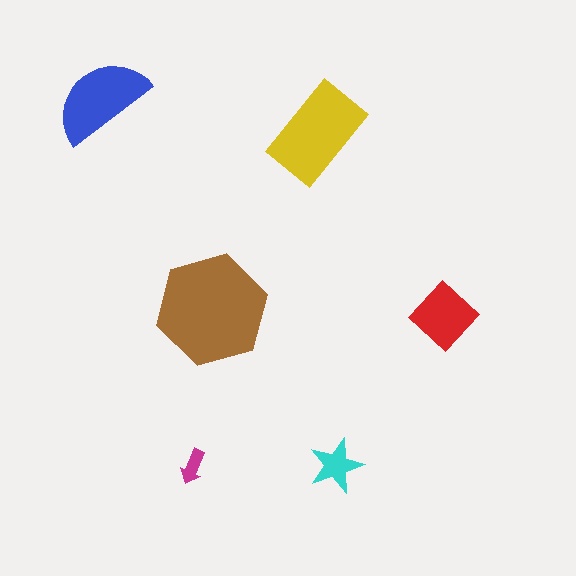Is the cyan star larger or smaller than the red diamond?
Smaller.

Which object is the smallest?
The magenta arrow.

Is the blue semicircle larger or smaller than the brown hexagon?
Smaller.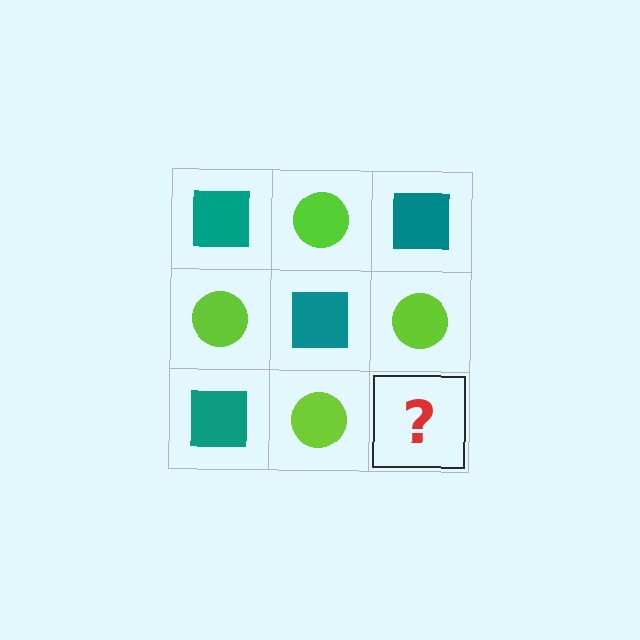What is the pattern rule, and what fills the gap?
The rule is that it alternates teal square and lime circle in a checkerboard pattern. The gap should be filled with a teal square.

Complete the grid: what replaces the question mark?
The question mark should be replaced with a teal square.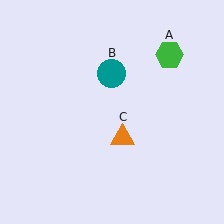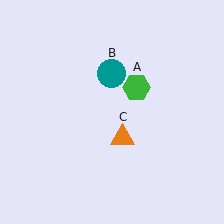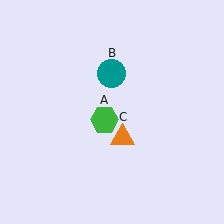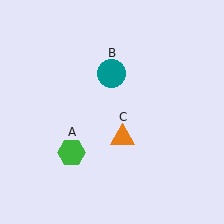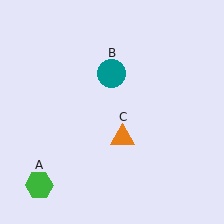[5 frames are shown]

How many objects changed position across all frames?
1 object changed position: green hexagon (object A).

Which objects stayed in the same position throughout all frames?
Teal circle (object B) and orange triangle (object C) remained stationary.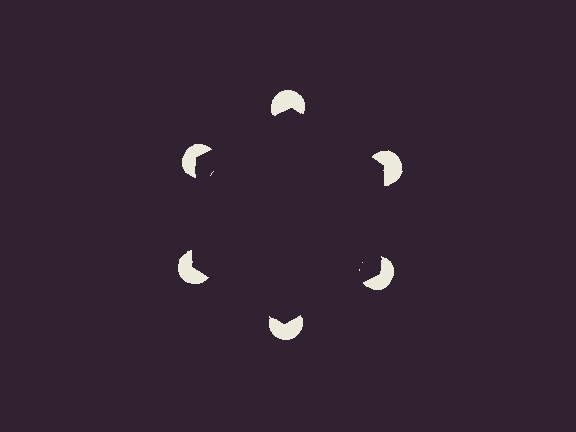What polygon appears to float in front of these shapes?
An illusory hexagon — its edges are inferred from the aligned wedge cuts in the pac-man discs, not physically drawn.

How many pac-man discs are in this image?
There are 6 — one at each vertex of the illusory hexagon.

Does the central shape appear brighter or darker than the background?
It typically appears slightly darker than the background, even though no actual brightness change is drawn.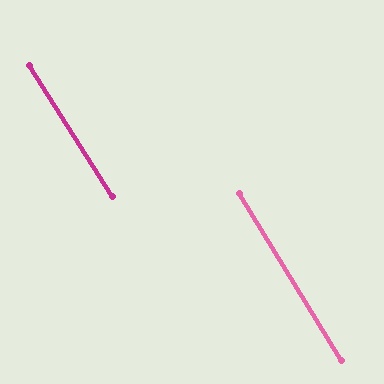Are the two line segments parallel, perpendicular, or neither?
Parallel — their directions differ by only 1.0°.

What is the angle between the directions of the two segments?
Approximately 1 degree.